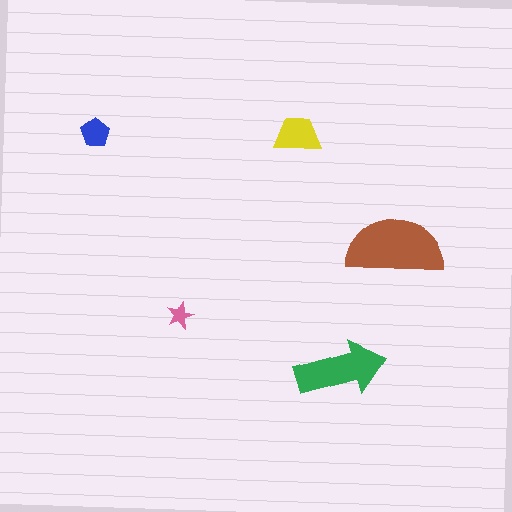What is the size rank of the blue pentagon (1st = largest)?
4th.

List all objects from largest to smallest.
The brown semicircle, the green arrow, the yellow trapezoid, the blue pentagon, the pink star.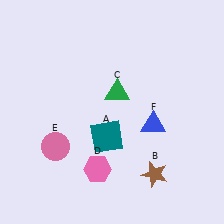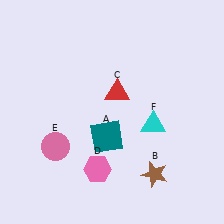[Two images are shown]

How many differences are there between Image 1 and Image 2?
There are 2 differences between the two images.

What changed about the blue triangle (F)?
In Image 1, F is blue. In Image 2, it changed to cyan.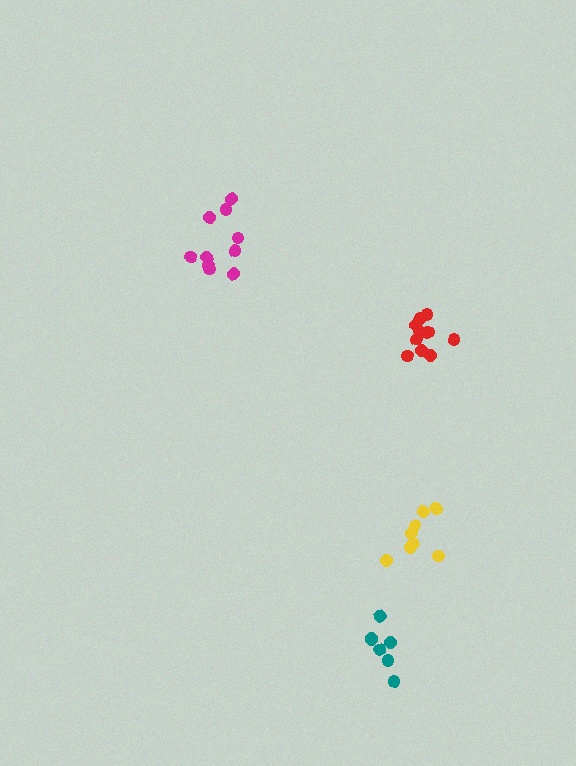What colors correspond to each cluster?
The clusters are colored: teal, magenta, yellow, red.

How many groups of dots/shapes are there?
There are 4 groups.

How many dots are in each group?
Group 1: 7 dots, Group 2: 10 dots, Group 3: 9 dots, Group 4: 12 dots (38 total).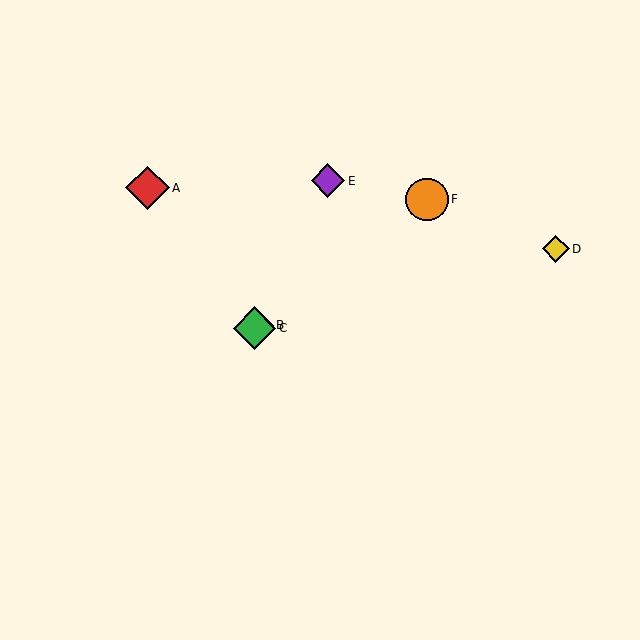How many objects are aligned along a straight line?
3 objects (B, C, E) are aligned along a straight line.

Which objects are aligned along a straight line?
Objects B, C, E are aligned along a straight line.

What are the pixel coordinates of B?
Object B is at (256, 325).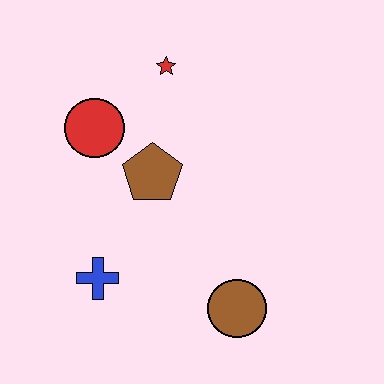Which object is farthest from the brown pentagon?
The brown circle is farthest from the brown pentagon.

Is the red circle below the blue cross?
No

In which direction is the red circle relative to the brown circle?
The red circle is above the brown circle.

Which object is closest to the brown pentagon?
The red circle is closest to the brown pentagon.